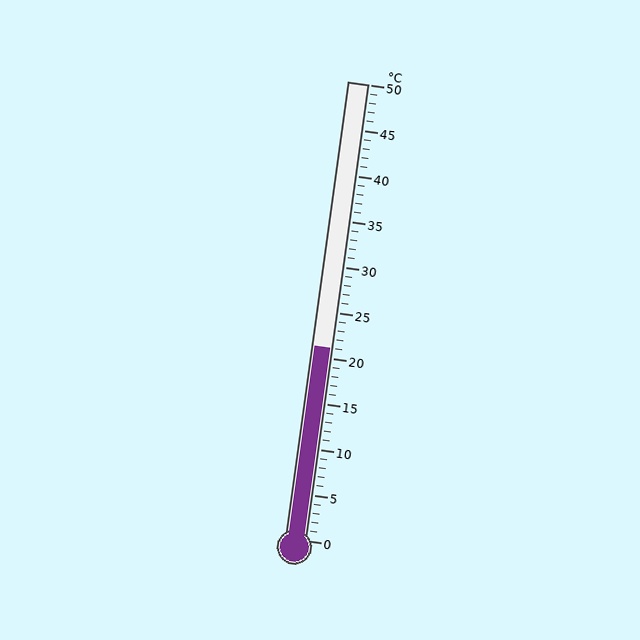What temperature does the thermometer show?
The thermometer shows approximately 21°C.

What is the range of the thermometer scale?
The thermometer scale ranges from 0°C to 50°C.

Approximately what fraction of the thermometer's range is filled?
The thermometer is filled to approximately 40% of its range.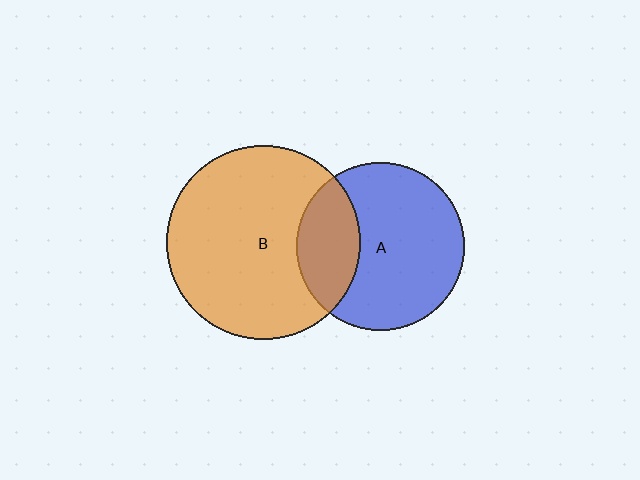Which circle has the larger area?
Circle B (orange).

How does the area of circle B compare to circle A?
Approximately 1.3 times.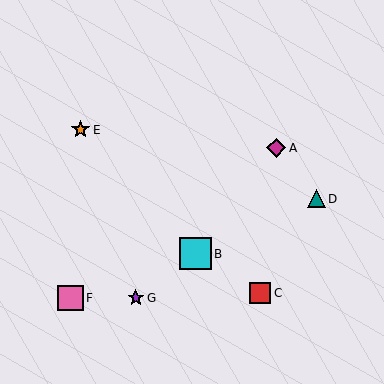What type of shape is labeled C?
Shape C is a red square.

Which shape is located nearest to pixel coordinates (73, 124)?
The orange star (labeled E) at (81, 130) is nearest to that location.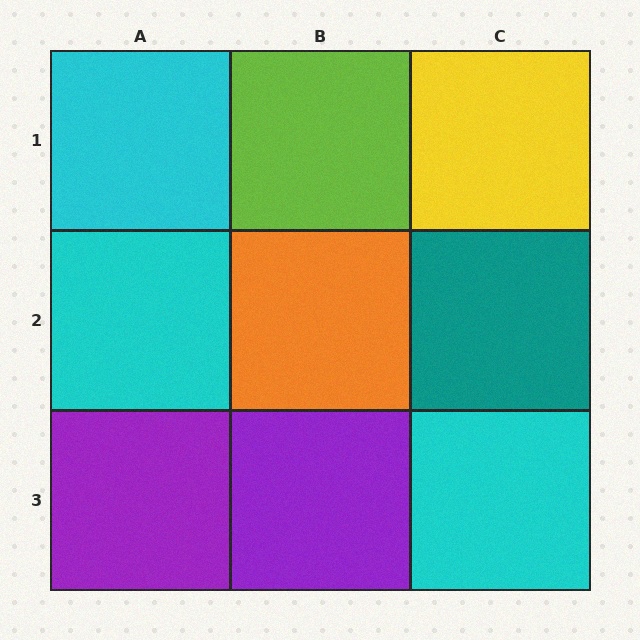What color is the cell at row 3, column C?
Cyan.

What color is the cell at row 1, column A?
Cyan.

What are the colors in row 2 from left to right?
Cyan, orange, teal.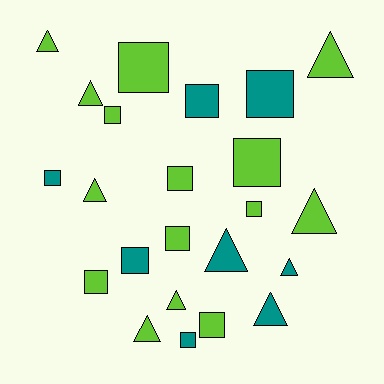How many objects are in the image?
There are 23 objects.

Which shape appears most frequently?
Square, with 13 objects.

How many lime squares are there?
There are 8 lime squares.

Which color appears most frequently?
Lime, with 15 objects.